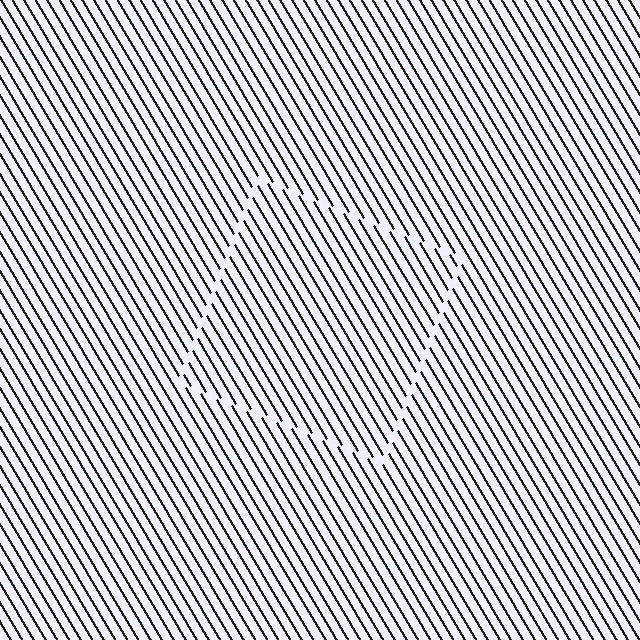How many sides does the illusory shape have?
4 sides — the line-ends trace a square.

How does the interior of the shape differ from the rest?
The interior of the shape contains the same grating, shifted by half a period — the contour is defined by the phase discontinuity where line-ends from the inner and outer gratings abut.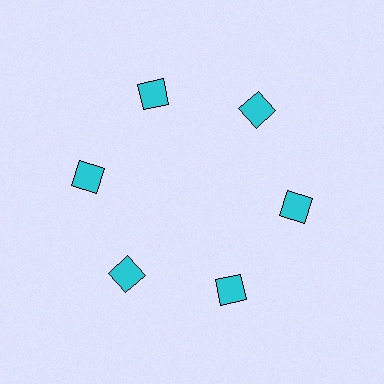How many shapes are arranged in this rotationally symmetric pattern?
There are 6 shapes, arranged in 6 groups of 1.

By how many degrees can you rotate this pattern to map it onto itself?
The pattern maps onto itself every 60 degrees of rotation.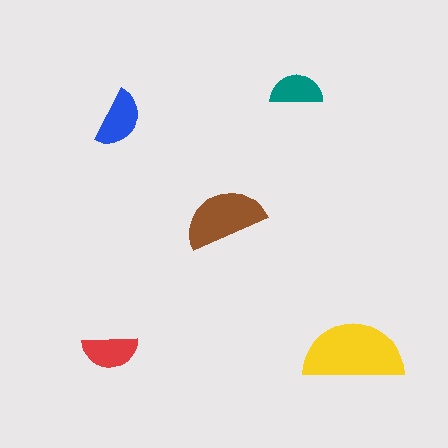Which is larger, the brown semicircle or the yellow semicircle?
The yellow one.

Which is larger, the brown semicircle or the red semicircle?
The brown one.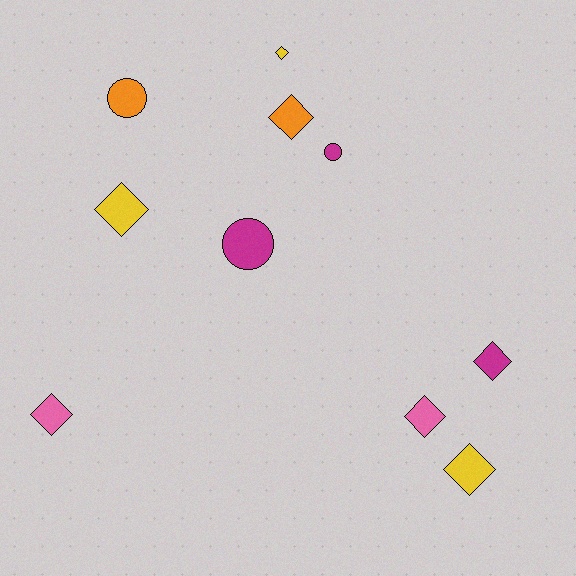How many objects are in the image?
There are 10 objects.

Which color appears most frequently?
Yellow, with 3 objects.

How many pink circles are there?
There are no pink circles.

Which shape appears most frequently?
Diamond, with 7 objects.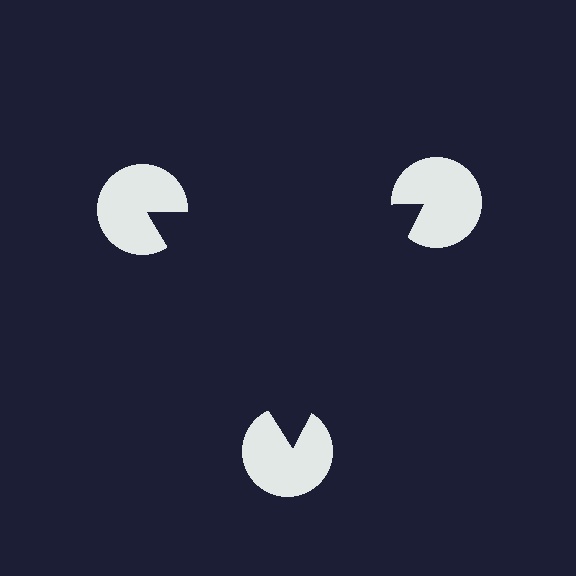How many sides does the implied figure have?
3 sides.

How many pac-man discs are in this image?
There are 3 — one at each vertex of the illusory triangle.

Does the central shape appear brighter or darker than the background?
It typically appears slightly darker than the background, even though no actual brightness change is drawn.